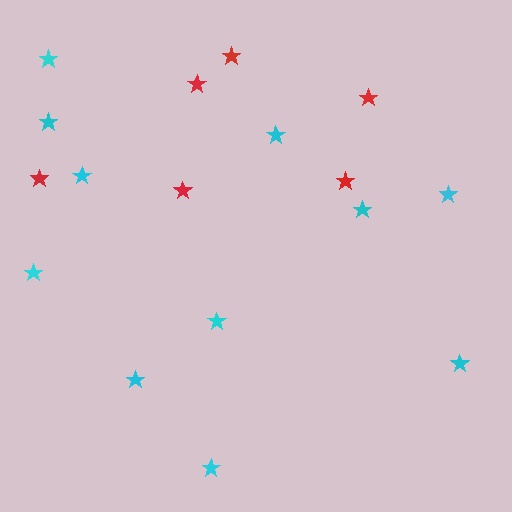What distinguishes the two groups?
There are 2 groups: one group of cyan stars (11) and one group of red stars (6).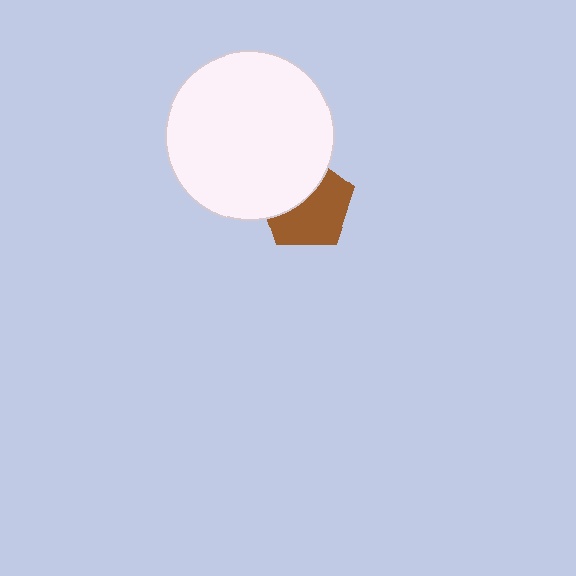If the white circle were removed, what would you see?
You would see the complete brown pentagon.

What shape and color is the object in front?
The object in front is a white circle.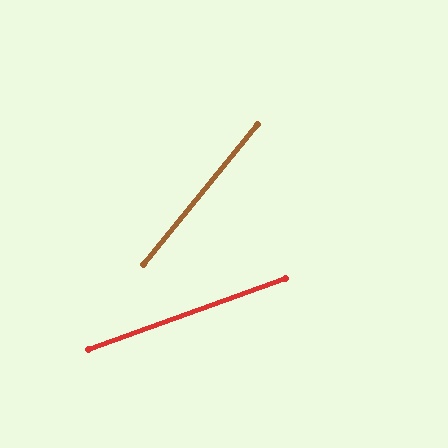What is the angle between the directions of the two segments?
Approximately 31 degrees.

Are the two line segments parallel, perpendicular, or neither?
Neither parallel nor perpendicular — they differ by about 31°.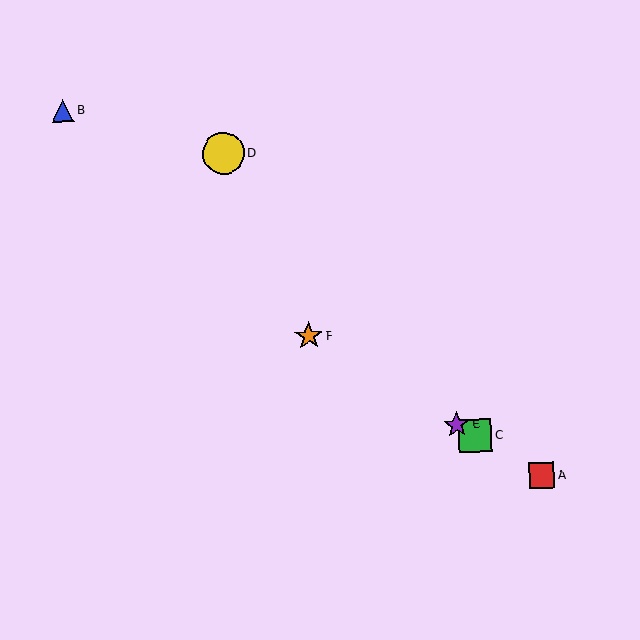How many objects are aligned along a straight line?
4 objects (A, C, E, F) are aligned along a straight line.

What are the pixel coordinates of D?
Object D is at (223, 153).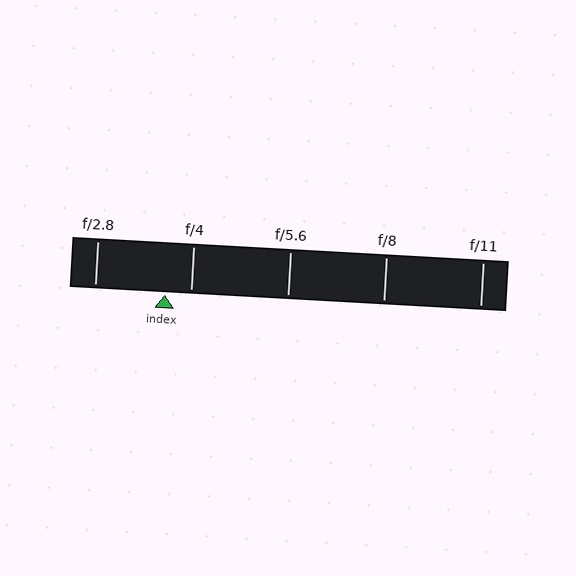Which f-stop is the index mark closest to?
The index mark is closest to f/4.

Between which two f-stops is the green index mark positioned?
The index mark is between f/2.8 and f/4.